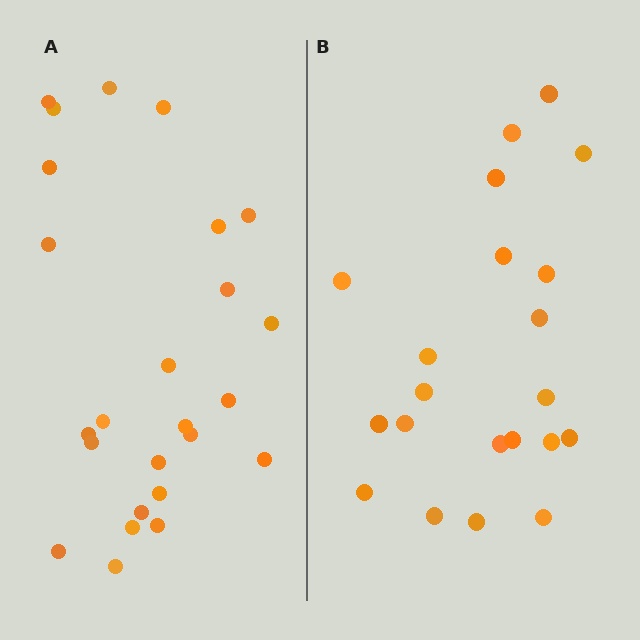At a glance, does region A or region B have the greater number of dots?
Region A (the left region) has more dots.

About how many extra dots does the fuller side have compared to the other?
Region A has about 4 more dots than region B.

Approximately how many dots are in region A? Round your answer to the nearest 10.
About 20 dots. (The exact count is 25, which rounds to 20.)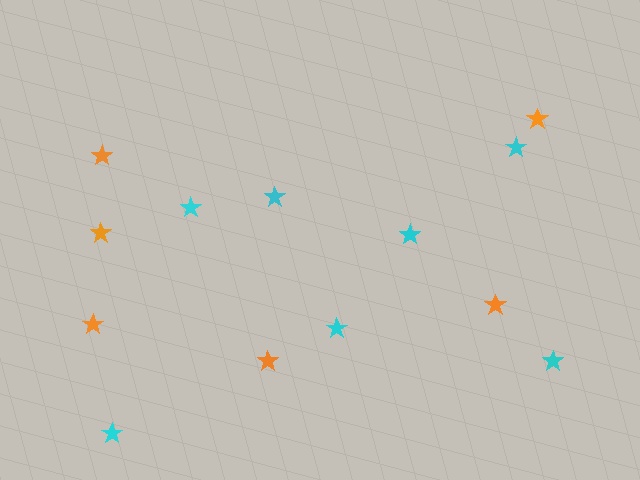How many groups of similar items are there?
There are 2 groups: one group of orange stars (6) and one group of cyan stars (7).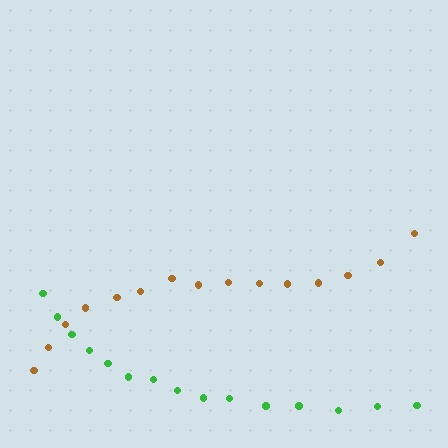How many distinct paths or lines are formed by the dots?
There are 2 distinct paths.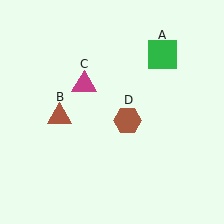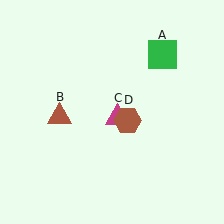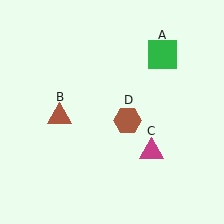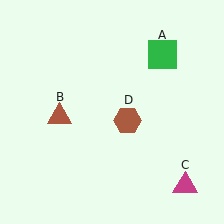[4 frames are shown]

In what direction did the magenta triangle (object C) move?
The magenta triangle (object C) moved down and to the right.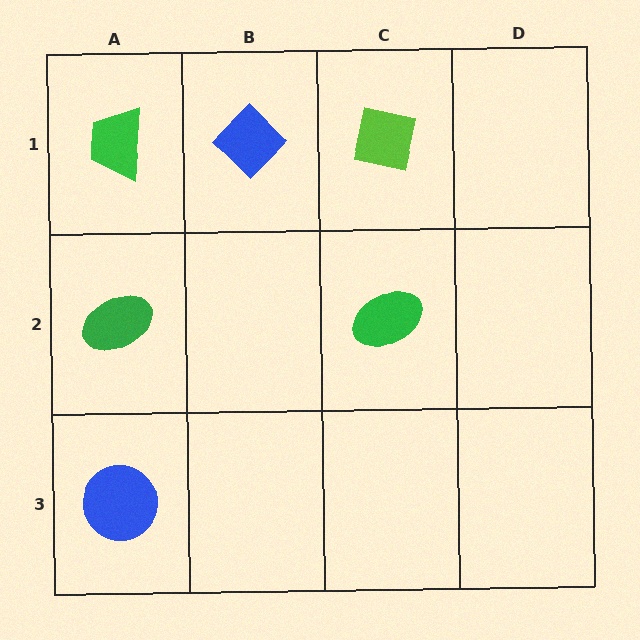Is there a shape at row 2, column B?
No, that cell is empty.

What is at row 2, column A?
A green ellipse.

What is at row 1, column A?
A green trapezoid.